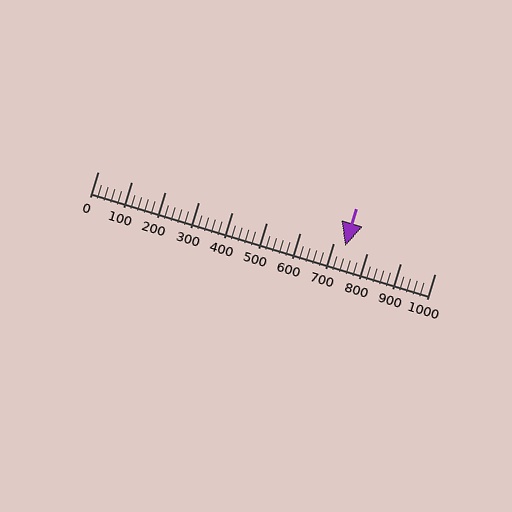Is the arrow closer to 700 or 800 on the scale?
The arrow is closer to 700.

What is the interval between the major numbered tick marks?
The major tick marks are spaced 100 units apart.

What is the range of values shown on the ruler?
The ruler shows values from 0 to 1000.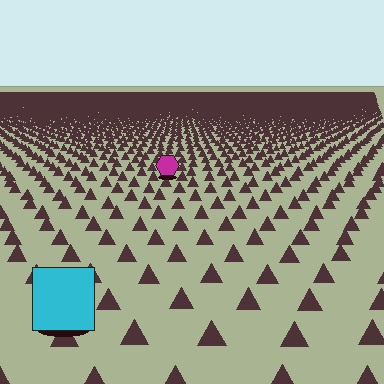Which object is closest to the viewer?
The cyan square is closest. The texture marks near it are larger and more spread out.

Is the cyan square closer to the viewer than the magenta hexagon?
Yes. The cyan square is closer — you can tell from the texture gradient: the ground texture is coarser near it.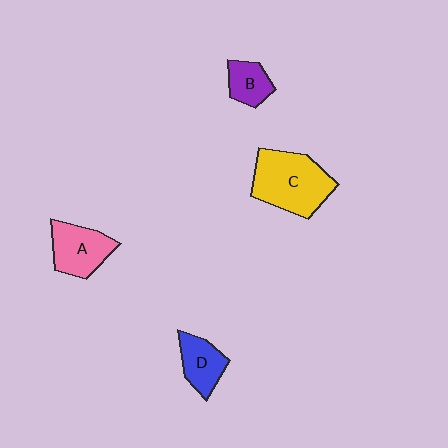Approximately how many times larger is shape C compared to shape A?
Approximately 1.5 times.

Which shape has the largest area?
Shape C (yellow).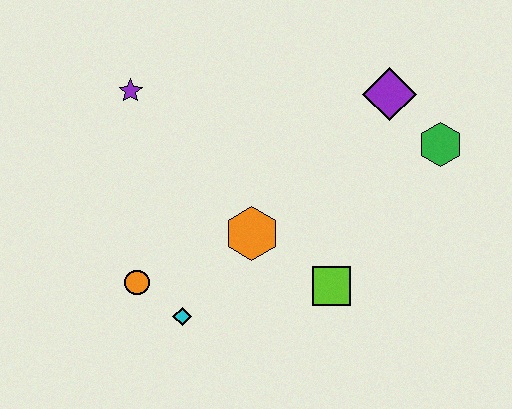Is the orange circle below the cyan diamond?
No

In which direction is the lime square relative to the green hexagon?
The lime square is below the green hexagon.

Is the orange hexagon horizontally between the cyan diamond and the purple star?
No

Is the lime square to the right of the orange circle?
Yes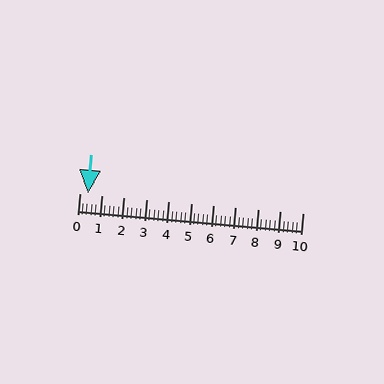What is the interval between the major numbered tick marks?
The major tick marks are spaced 1 units apart.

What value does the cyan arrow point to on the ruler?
The cyan arrow points to approximately 0.4.